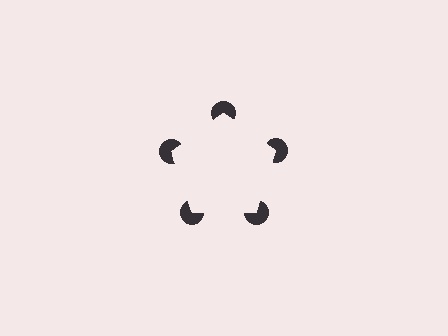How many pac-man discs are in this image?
There are 5 — one at each vertex of the illusory pentagon.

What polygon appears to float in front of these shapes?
An illusory pentagon — its edges are inferred from the aligned wedge cuts in the pac-man discs, not physically drawn.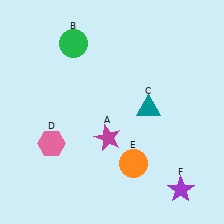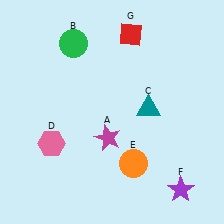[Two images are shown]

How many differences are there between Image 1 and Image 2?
There is 1 difference between the two images.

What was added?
A red diamond (G) was added in Image 2.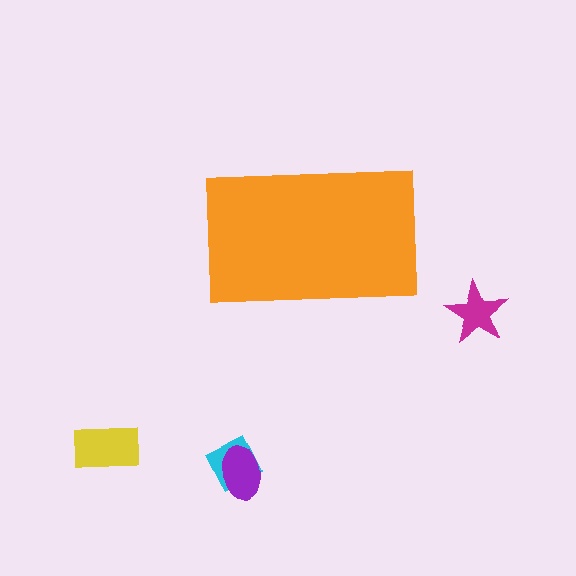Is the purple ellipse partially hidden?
No, the purple ellipse is fully visible.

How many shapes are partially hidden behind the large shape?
0 shapes are partially hidden.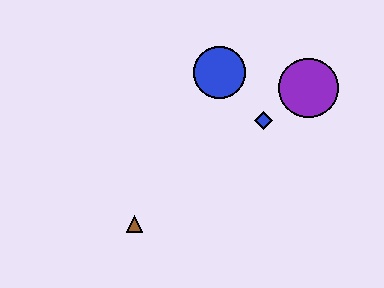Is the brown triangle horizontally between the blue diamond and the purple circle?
No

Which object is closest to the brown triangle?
The blue diamond is closest to the brown triangle.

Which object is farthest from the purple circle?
The brown triangle is farthest from the purple circle.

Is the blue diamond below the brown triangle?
No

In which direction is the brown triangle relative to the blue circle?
The brown triangle is below the blue circle.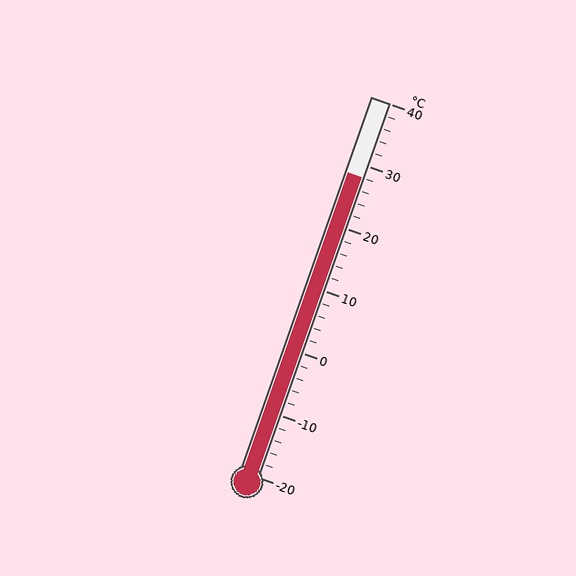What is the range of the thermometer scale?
The thermometer scale ranges from -20°C to 40°C.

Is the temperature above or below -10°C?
The temperature is above -10°C.